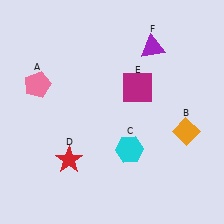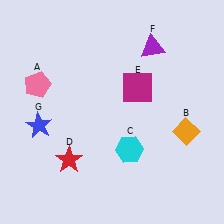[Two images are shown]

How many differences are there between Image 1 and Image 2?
There is 1 difference between the two images.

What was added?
A blue star (G) was added in Image 2.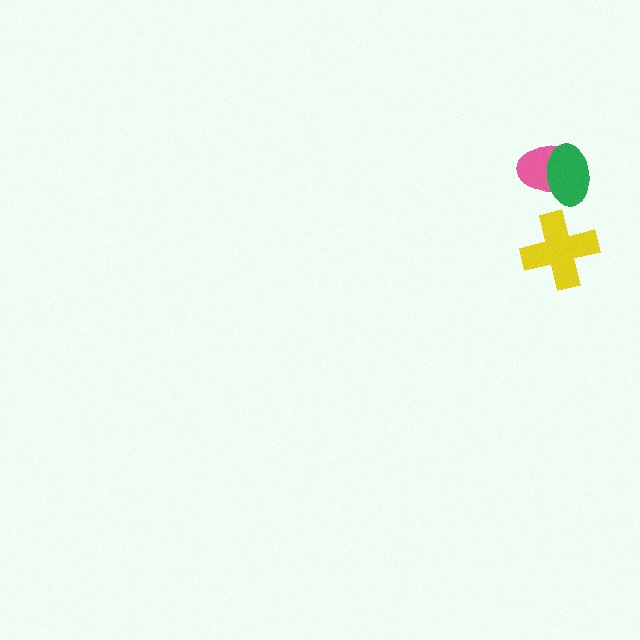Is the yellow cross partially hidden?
No, no other shape covers it.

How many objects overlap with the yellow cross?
0 objects overlap with the yellow cross.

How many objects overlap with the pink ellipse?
1 object overlaps with the pink ellipse.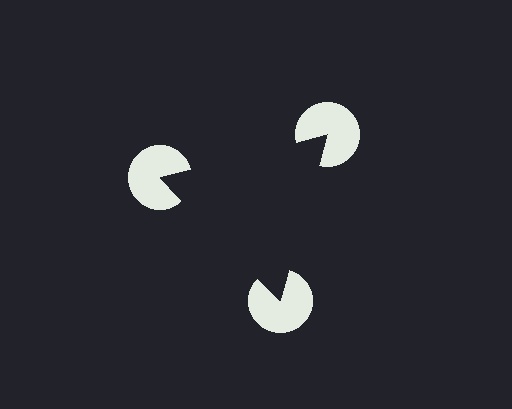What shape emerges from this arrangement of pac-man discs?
An illusory triangle — its edges are inferred from the aligned wedge cuts in the pac-man discs, not physically drawn.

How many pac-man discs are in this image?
There are 3 — one at each vertex of the illusory triangle.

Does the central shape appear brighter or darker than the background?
It typically appears slightly darker than the background, even though no actual brightness change is drawn.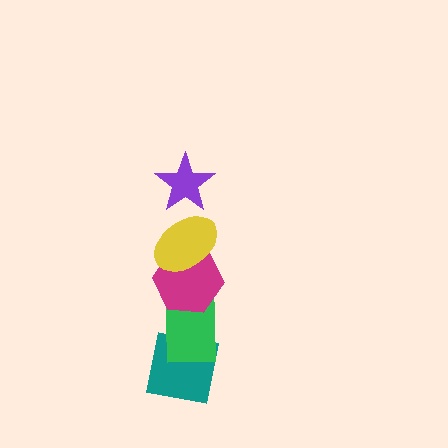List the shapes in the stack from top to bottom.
From top to bottom: the purple star, the yellow ellipse, the magenta hexagon, the green rectangle, the teal square.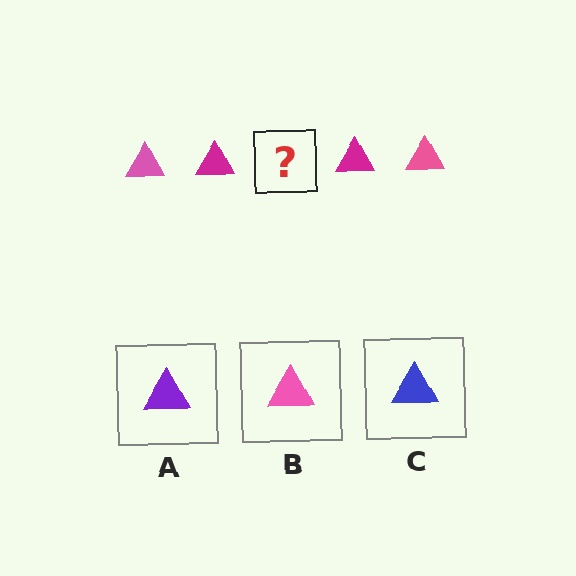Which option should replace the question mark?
Option B.